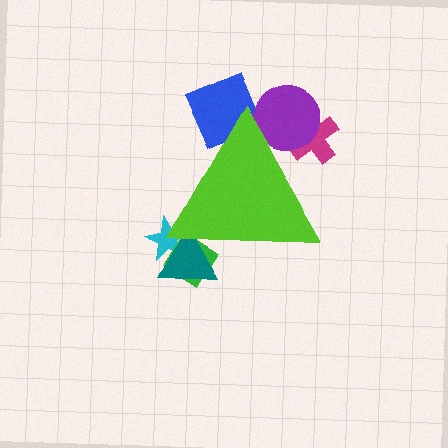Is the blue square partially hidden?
Yes, the blue square is partially hidden behind the lime triangle.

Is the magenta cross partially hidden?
Yes, the magenta cross is partially hidden behind the lime triangle.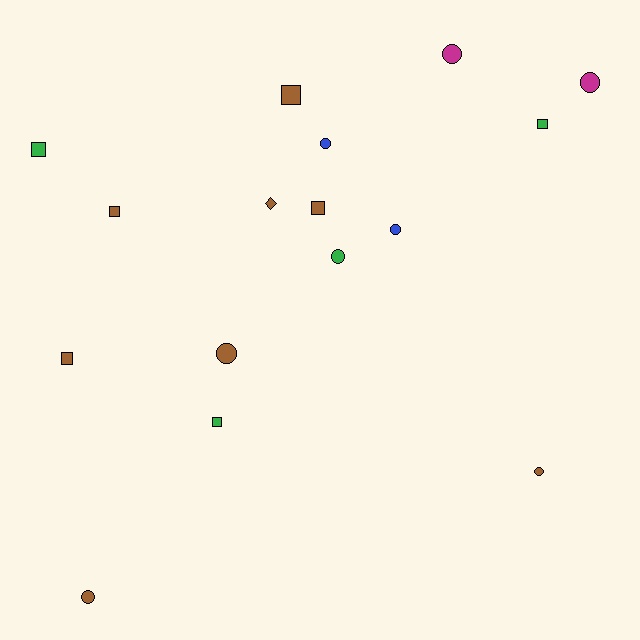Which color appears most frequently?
Brown, with 8 objects.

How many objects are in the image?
There are 16 objects.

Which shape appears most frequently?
Circle, with 8 objects.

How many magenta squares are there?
There are no magenta squares.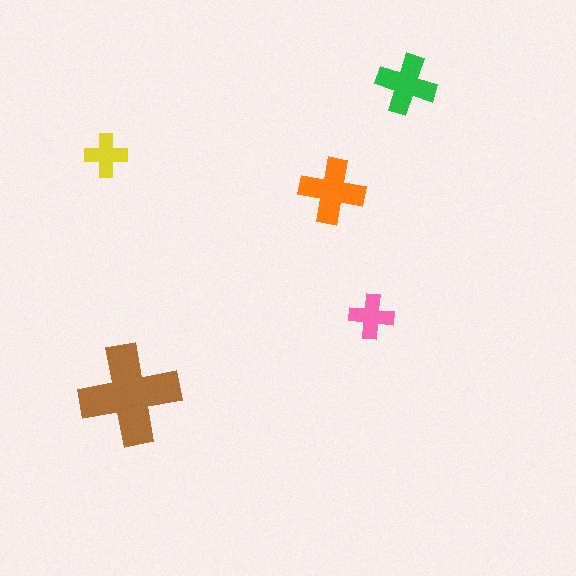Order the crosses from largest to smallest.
the brown one, the orange one, the green one, the pink one, the yellow one.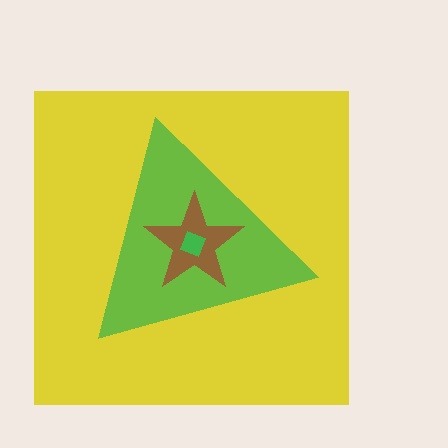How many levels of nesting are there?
4.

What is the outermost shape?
The yellow square.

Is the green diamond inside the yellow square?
Yes.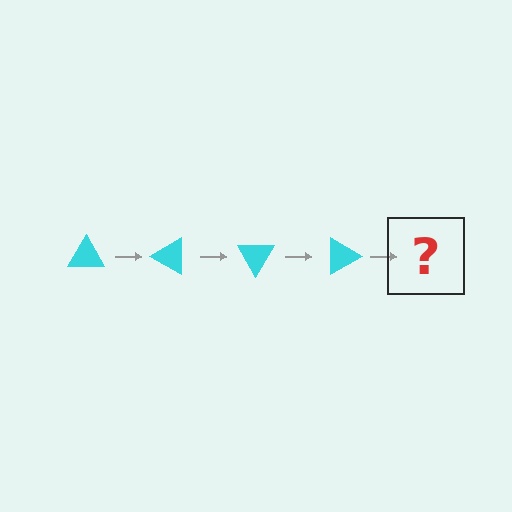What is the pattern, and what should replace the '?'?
The pattern is that the triangle rotates 30 degrees each step. The '?' should be a cyan triangle rotated 120 degrees.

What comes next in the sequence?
The next element should be a cyan triangle rotated 120 degrees.